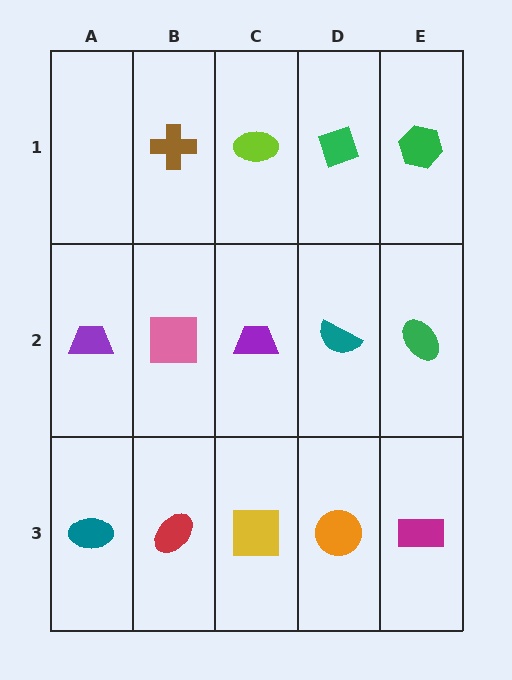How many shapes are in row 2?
5 shapes.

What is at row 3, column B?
A red ellipse.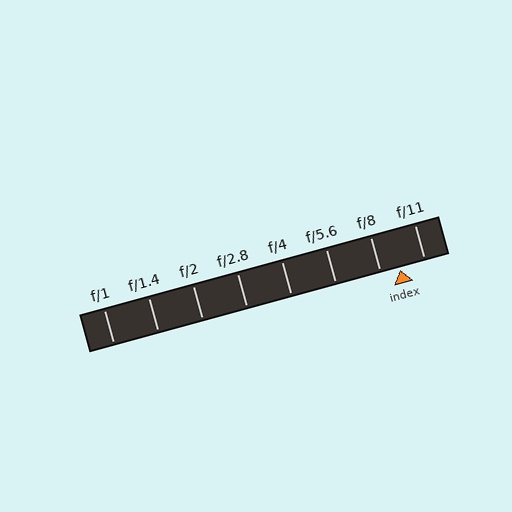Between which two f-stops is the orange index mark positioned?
The index mark is between f/8 and f/11.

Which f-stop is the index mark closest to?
The index mark is closest to f/8.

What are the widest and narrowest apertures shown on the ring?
The widest aperture shown is f/1 and the narrowest is f/11.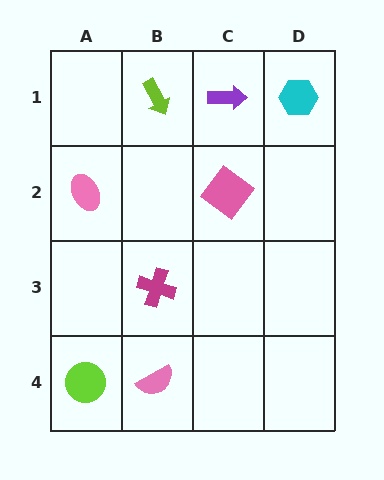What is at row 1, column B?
A lime arrow.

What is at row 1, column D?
A cyan hexagon.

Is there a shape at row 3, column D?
No, that cell is empty.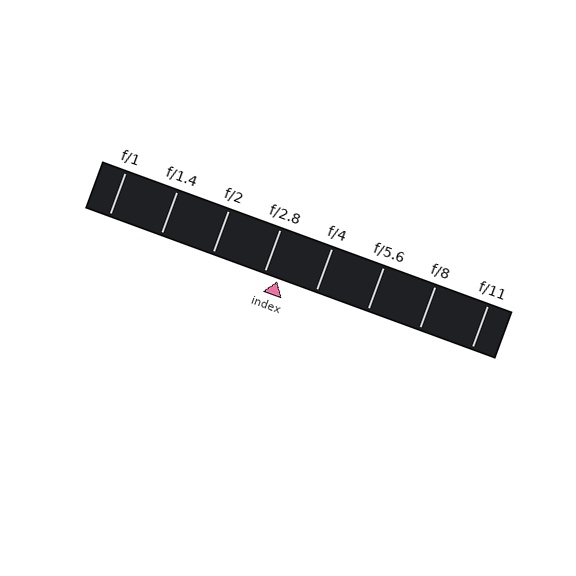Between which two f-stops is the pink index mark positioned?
The index mark is between f/2.8 and f/4.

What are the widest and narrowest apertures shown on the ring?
The widest aperture shown is f/1 and the narrowest is f/11.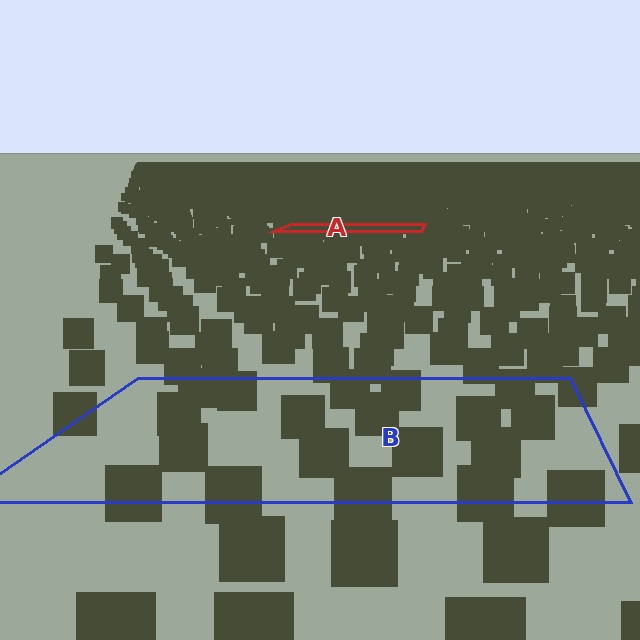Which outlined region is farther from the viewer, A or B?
Region A is farther from the viewer — the texture elements inside it appear smaller and more densely packed.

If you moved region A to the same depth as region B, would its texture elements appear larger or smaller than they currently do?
They would appear larger. At a closer depth, the same texture elements are projected at a bigger on-screen size.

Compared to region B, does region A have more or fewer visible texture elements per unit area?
Region A has more texture elements per unit area — they are packed more densely because it is farther away.